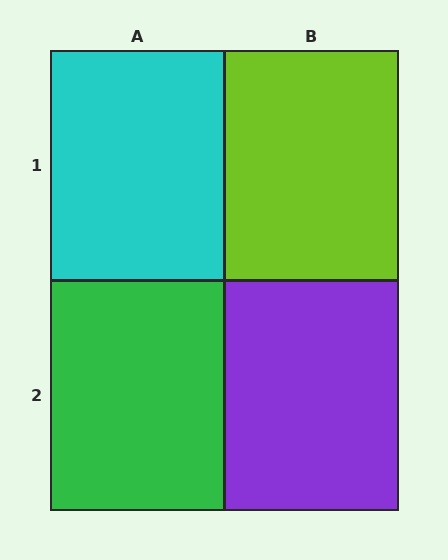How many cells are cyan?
1 cell is cyan.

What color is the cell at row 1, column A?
Cyan.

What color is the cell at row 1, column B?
Lime.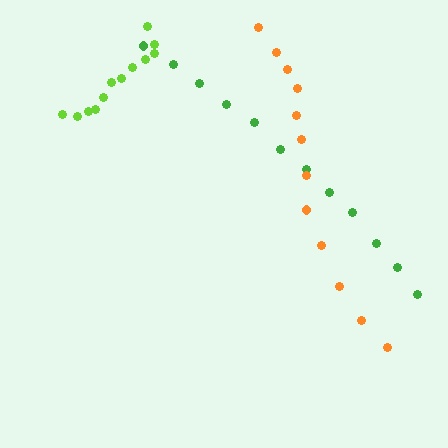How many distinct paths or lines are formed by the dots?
There are 3 distinct paths.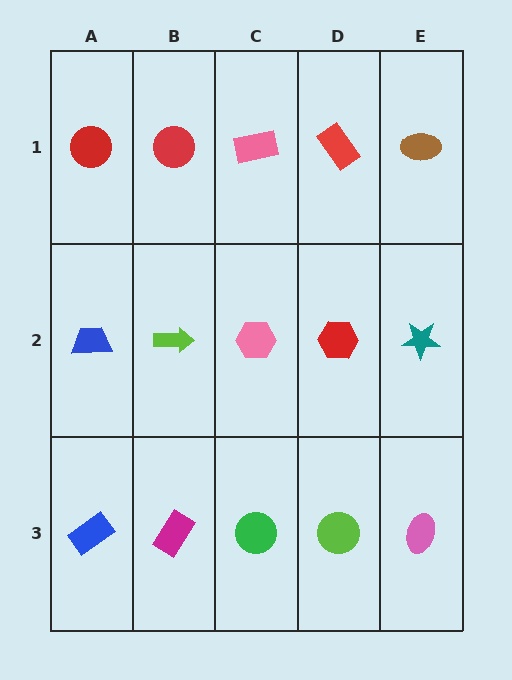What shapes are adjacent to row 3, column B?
A lime arrow (row 2, column B), a blue rectangle (row 3, column A), a green circle (row 3, column C).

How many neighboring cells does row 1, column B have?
3.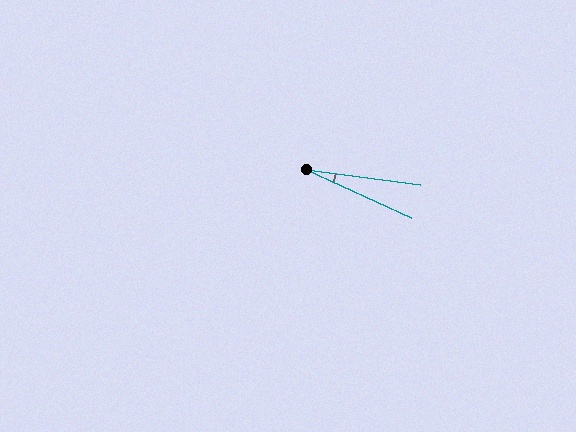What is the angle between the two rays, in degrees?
Approximately 17 degrees.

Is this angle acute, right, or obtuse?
It is acute.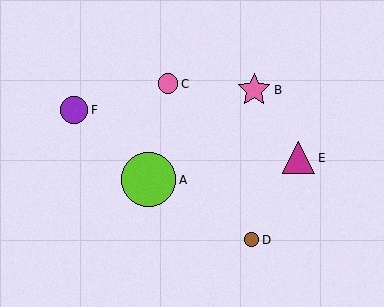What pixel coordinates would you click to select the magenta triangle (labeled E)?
Click at (299, 158) to select the magenta triangle E.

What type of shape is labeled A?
Shape A is a lime circle.